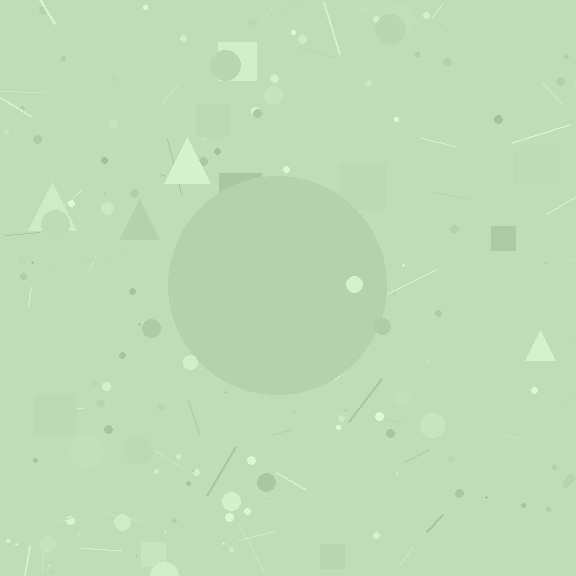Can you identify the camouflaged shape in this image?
The camouflaged shape is a circle.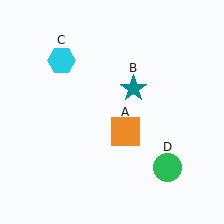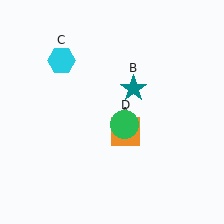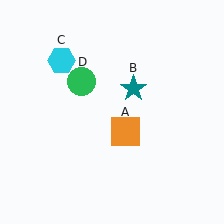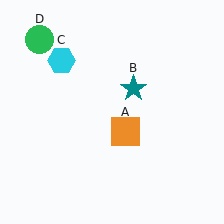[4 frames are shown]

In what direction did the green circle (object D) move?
The green circle (object D) moved up and to the left.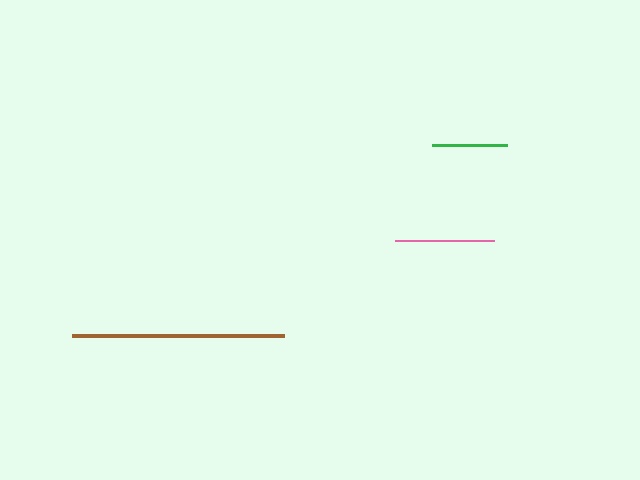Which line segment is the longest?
The brown line is the longest at approximately 211 pixels.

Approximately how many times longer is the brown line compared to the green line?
The brown line is approximately 2.8 times the length of the green line.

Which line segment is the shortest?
The green line is the shortest at approximately 75 pixels.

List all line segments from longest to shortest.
From longest to shortest: brown, pink, green.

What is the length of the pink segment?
The pink segment is approximately 99 pixels long.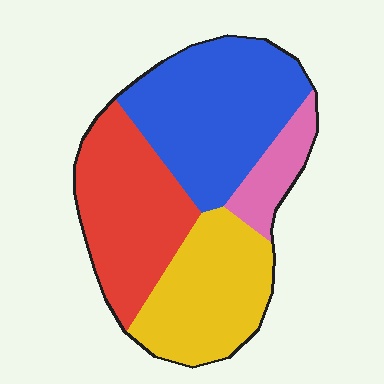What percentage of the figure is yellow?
Yellow covers roughly 25% of the figure.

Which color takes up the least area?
Pink, at roughly 10%.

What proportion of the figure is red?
Red takes up between a quarter and a half of the figure.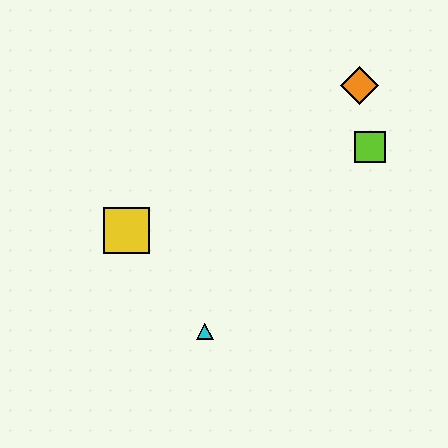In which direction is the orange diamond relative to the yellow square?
The orange diamond is to the right of the yellow square.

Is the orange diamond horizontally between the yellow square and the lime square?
Yes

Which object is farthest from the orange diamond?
The cyan triangle is farthest from the orange diamond.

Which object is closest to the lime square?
The orange diamond is closest to the lime square.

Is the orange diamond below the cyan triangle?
No